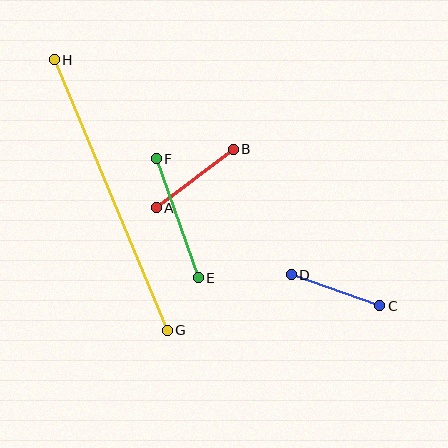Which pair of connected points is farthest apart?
Points G and H are farthest apart.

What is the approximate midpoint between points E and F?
The midpoint is at approximately (177, 218) pixels.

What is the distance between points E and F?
The distance is approximately 127 pixels.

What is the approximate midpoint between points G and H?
The midpoint is at approximately (111, 195) pixels.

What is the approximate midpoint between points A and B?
The midpoint is at approximately (195, 179) pixels.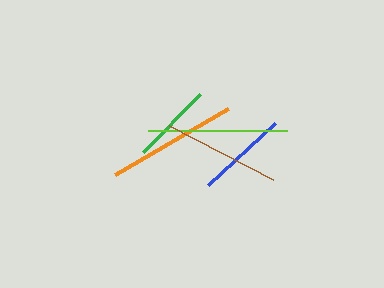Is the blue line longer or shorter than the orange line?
The orange line is longer than the blue line.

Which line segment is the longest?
The lime line is the longest at approximately 139 pixels.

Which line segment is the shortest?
The green line is the shortest at approximately 81 pixels.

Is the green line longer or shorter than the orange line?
The orange line is longer than the green line.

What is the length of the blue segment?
The blue segment is approximately 91 pixels long.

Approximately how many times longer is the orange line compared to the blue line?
The orange line is approximately 1.4 times the length of the blue line.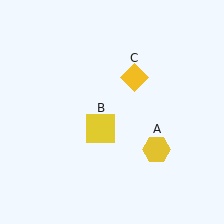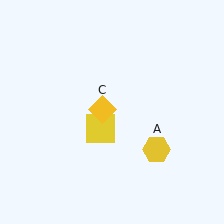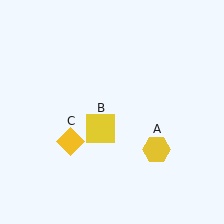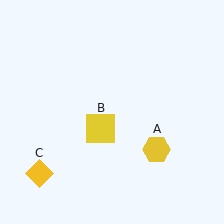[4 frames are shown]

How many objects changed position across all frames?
1 object changed position: yellow diamond (object C).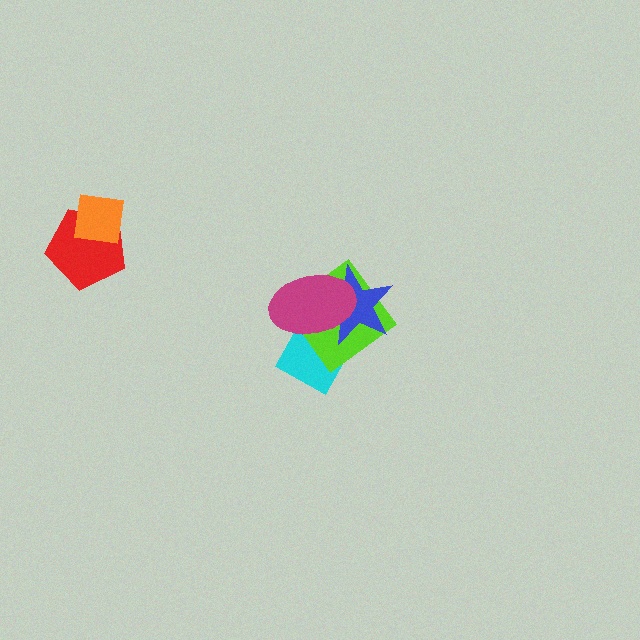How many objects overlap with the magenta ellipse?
3 objects overlap with the magenta ellipse.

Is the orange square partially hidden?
No, no other shape covers it.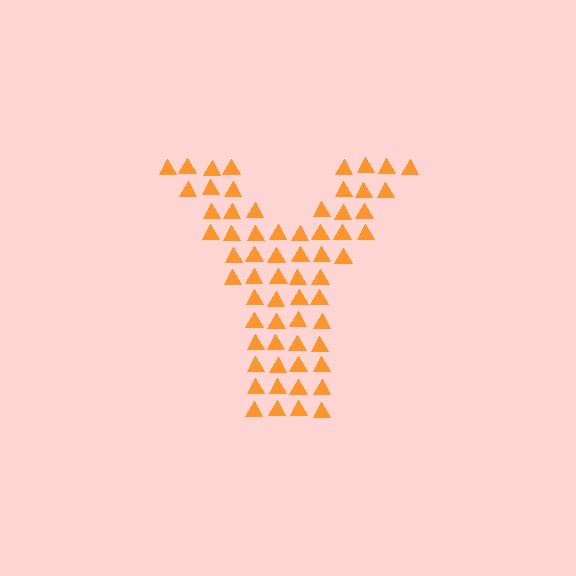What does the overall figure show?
The overall figure shows the letter Y.